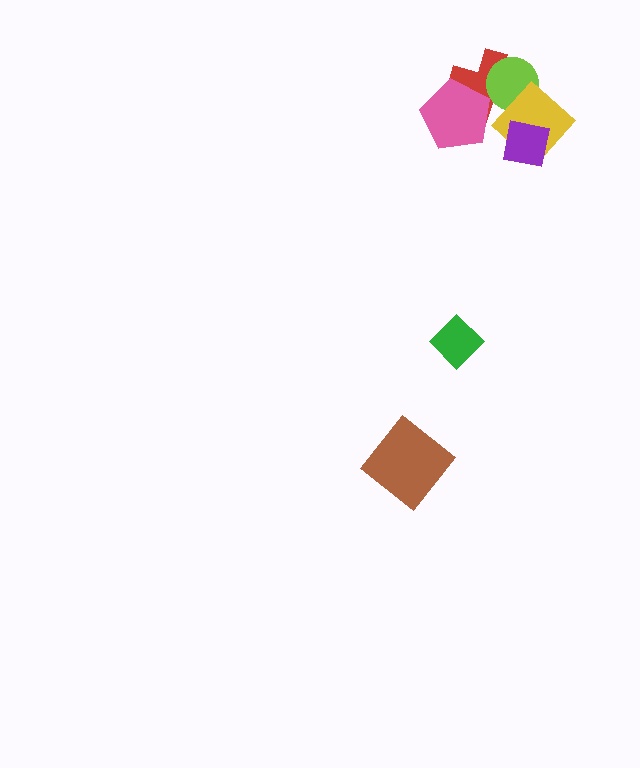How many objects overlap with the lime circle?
2 objects overlap with the lime circle.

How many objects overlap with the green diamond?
0 objects overlap with the green diamond.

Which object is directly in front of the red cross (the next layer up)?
The lime circle is directly in front of the red cross.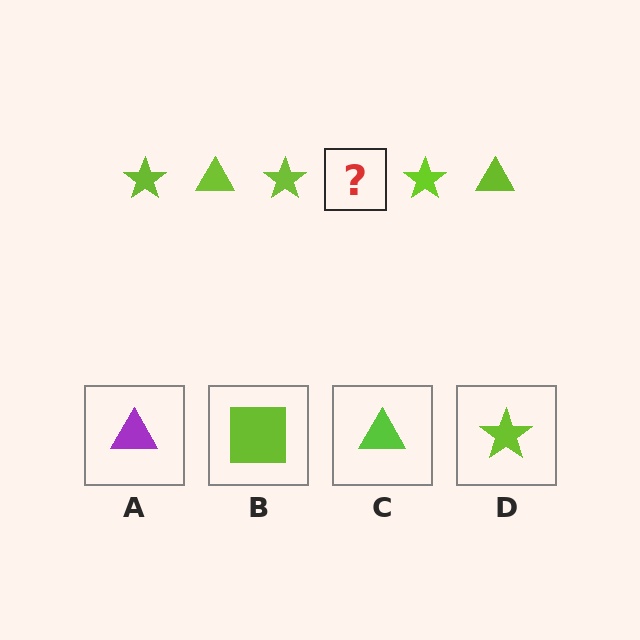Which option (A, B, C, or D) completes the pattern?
C.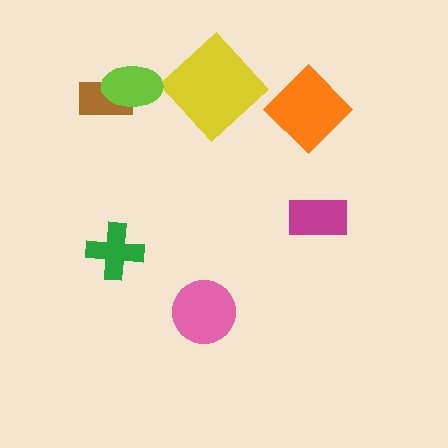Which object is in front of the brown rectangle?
The lime ellipse is in front of the brown rectangle.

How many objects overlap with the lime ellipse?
1 object overlaps with the lime ellipse.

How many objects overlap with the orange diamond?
0 objects overlap with the orange diamond.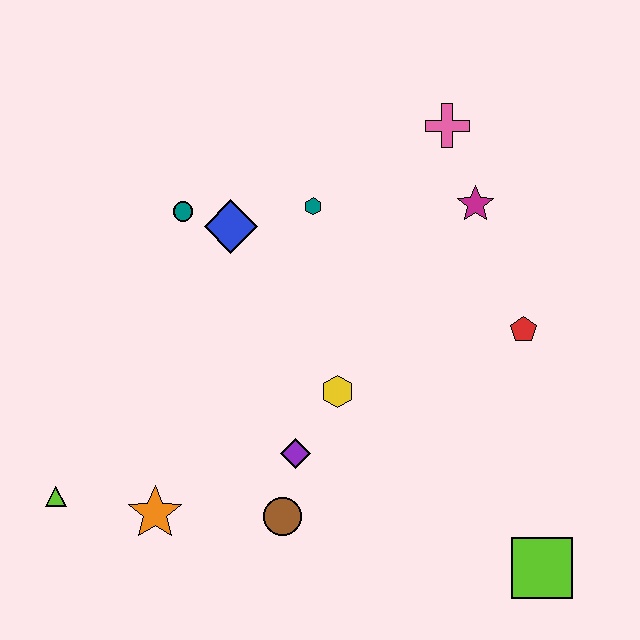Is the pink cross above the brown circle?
Yes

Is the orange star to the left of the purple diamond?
Yes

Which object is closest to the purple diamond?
The brown circle is closest to the purple diamond.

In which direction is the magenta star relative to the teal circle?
The magenta star is to the right of the teal circle.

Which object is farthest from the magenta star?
The lime triangle is farthest from the magenta star.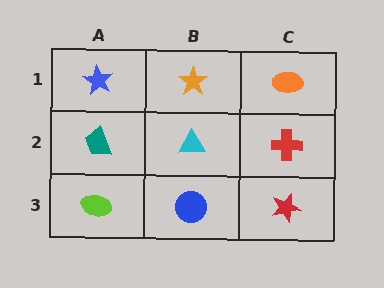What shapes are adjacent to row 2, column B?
An orange star (row 1, column B), a blue circle (row 3, column B), a teal trapezoid (row 2, column A), a red cross (row 2, column C).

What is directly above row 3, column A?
A teal trapezoid.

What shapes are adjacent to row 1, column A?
A teal trapezoid (row 2, column A), an orange star (row 1, column B).